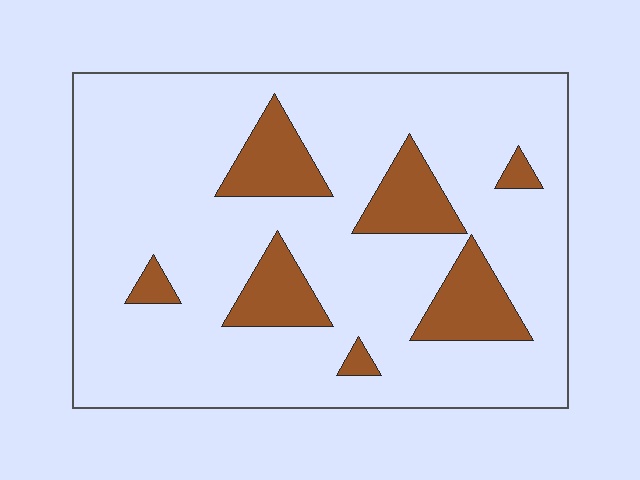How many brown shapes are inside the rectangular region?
7.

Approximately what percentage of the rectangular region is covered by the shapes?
Approximately 15%.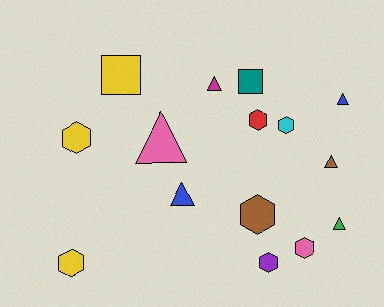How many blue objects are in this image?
There are 2 blue objects.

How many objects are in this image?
There are 15 objects.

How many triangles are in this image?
There are 6 triangles.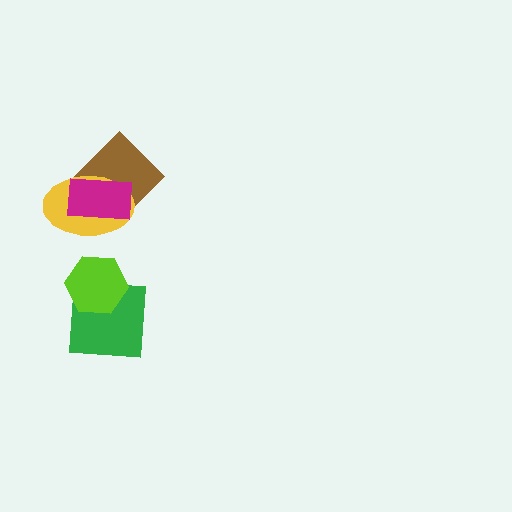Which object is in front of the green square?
The lime hexagon is in front of the green square.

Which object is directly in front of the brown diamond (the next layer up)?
The yellow ellipse is directly in front of the brown diamond.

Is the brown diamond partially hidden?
Yes, it is partially covered by another shape.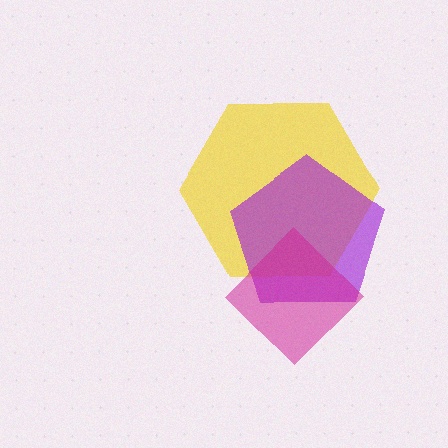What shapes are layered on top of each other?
The layered shapes are: a yellow hexagon, a purple pentagon, a magenta diamond.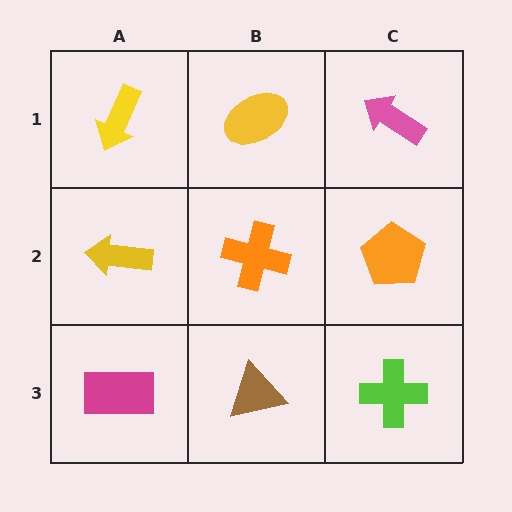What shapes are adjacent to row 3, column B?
An orange cross (row 2, column B), a magenta rectangle (row 3, column A), a lime cross (row 3, column C).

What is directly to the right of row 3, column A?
A brown triangle.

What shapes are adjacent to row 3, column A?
A yellow arrow (row 2, column A), a brown triangle (row 3, column B).